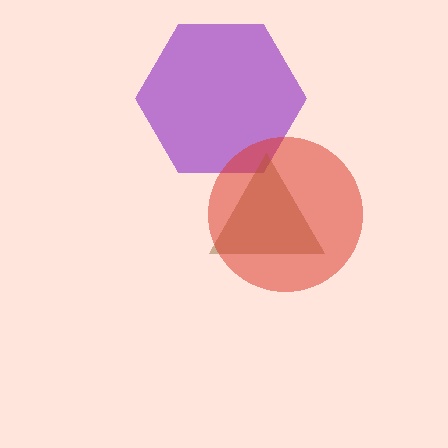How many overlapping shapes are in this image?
There are 3 overlapping shapes in the image.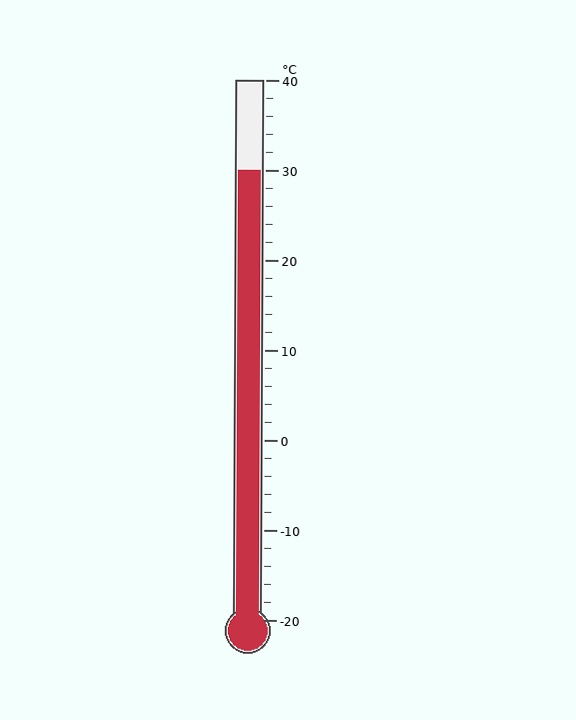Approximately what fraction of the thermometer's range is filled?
The thermometer is filled to approximately 85% of its range.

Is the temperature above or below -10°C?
The temperature is above -10°C.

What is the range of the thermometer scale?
The thermometer scale ranges from -20°C to 40°C.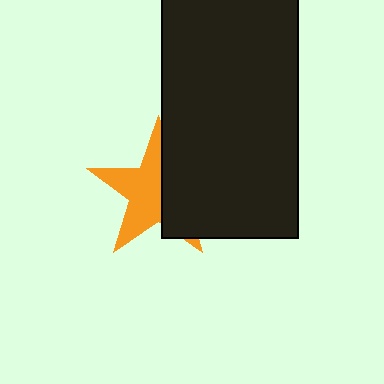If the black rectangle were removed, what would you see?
You would see the complete orange star.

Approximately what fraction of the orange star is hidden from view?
Roughly 44% of the orange star is hidden behind the black rectangle.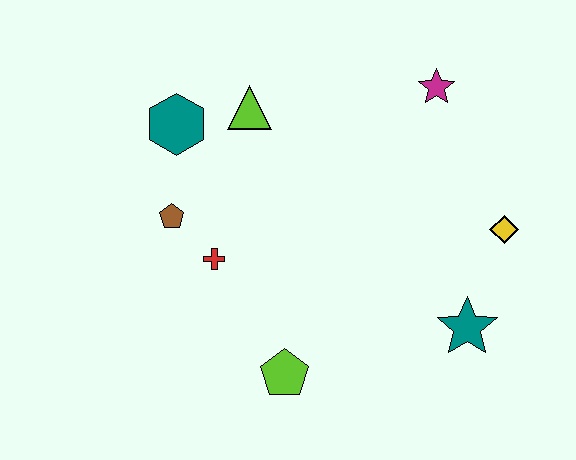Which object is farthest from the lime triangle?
The teal star is farthest from the lime triangle.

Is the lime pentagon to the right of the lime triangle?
Yes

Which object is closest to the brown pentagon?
The red cross is closest to the brown pentagon.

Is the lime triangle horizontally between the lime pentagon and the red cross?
Yes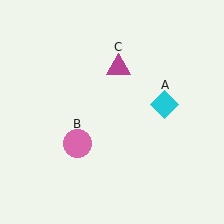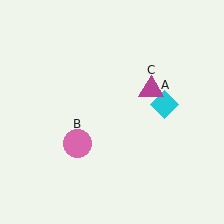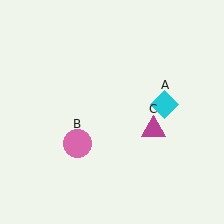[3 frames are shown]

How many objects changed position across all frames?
1 object changed position: magenta triangle (object C).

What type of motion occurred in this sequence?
The magenta triangle (object C) rotated clockwise around the center of the scene.